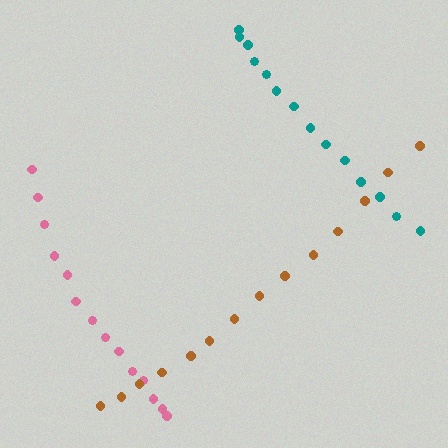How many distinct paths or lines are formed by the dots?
There are 3 distinct paths.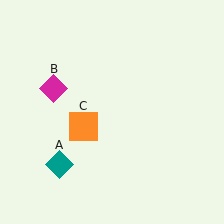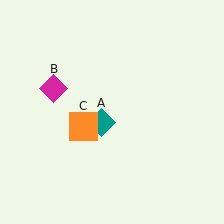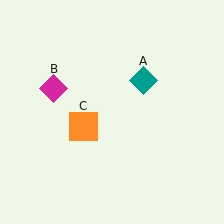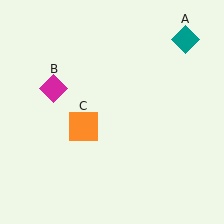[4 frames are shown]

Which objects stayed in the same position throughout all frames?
Magenta diamond (object B) and orange square (object C) remained stationary.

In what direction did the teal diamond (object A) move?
The teal diamond (object A) moved up and to the right.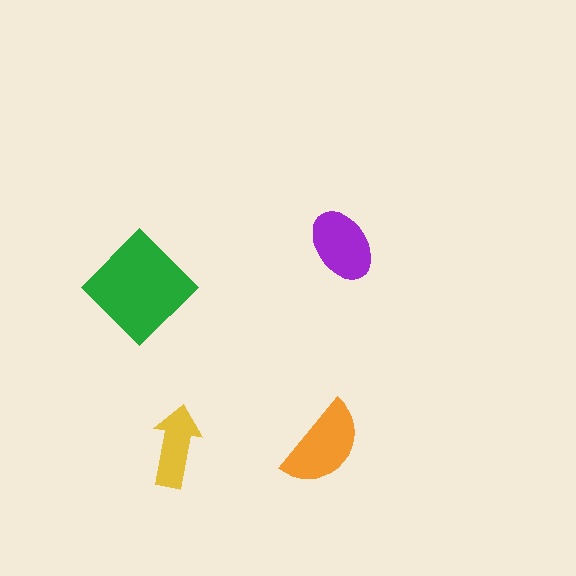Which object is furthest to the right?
The purple ellipse is rightmost.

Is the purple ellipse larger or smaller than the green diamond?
Smaller.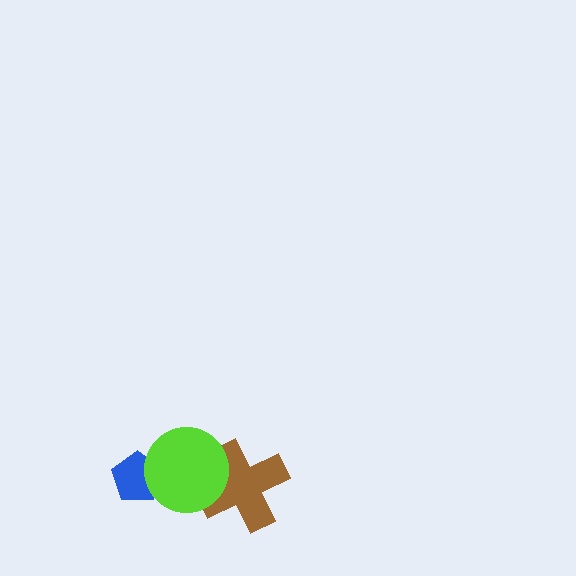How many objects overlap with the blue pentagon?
1 object overlaps with the blue pentagon.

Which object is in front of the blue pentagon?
The lime circle is in front of the blue pentagon.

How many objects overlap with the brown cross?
1 object overlaps with the brown cross.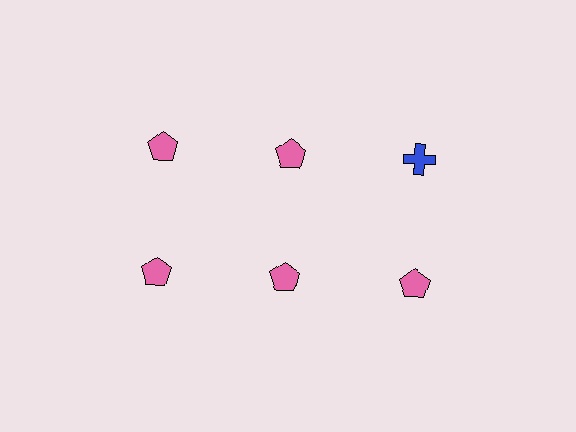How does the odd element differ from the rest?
It differs in both color (blue instead of pink) and shape (cross instead of pentagon).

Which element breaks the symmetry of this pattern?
The blue cross in the top row, center column breaks the symmetry. All other shapes are pink pentagons.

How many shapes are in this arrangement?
There are 6 shapes arranged in a grid pattern.